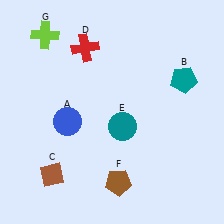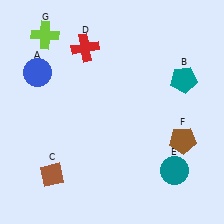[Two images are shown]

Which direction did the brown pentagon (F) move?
The brown pentagon (F) moved right.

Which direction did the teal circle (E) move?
The teal circle (E) moved right.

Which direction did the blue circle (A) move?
The blue circle (A) moved up.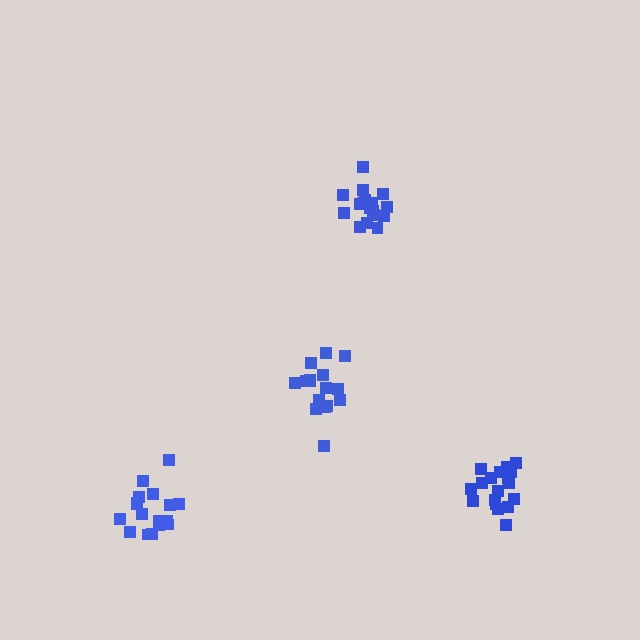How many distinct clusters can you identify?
There are 4 distinct clusters.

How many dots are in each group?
Group 1: 17 dots, Group 2: 17 dots, Group 3: 18 dots, Group 4: 16 dots (68 total).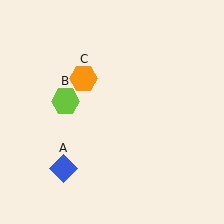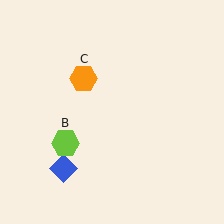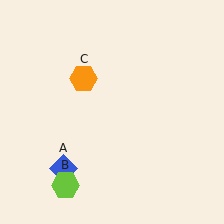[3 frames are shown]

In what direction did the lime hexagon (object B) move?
The lime hexagon (object B) moved down.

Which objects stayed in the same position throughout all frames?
Blue diamond (object A) and orange hexagon (object C) remained stationary.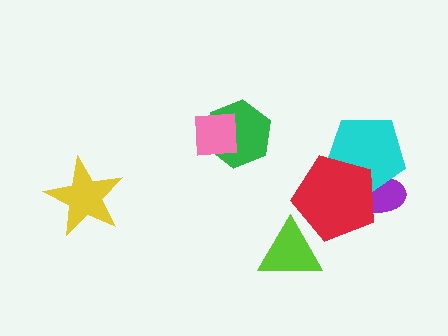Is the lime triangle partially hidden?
No, no other shape covers it.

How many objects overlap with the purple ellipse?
2 objects overlap with the purple ellipse.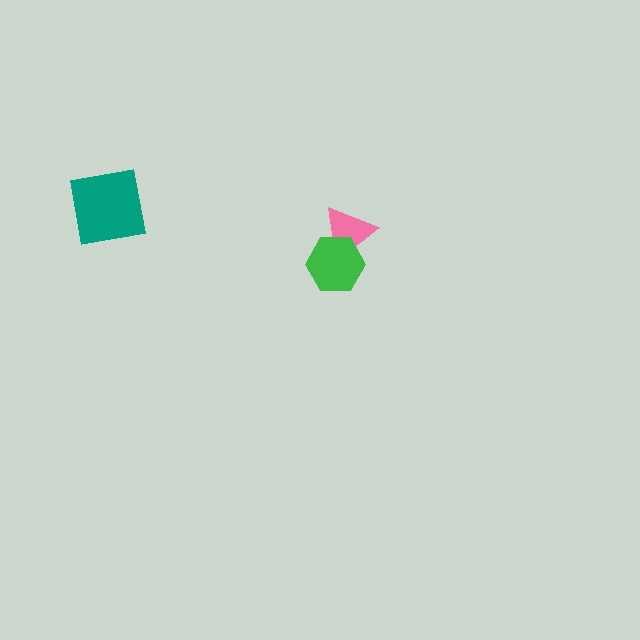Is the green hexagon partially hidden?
No, no other shape covers it.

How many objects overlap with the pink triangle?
1 object overlaps with the pink triangle.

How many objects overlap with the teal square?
0 objects overlap with the teal square.